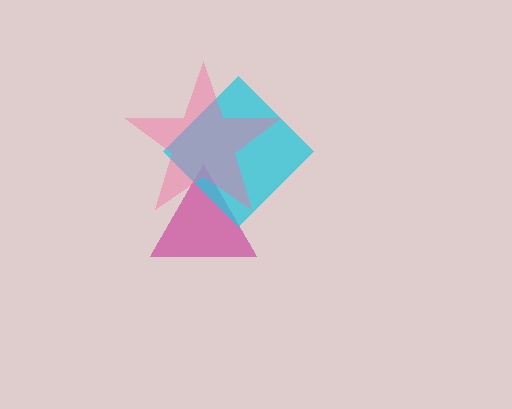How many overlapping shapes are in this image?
There are 3 overlapping shapes in the image.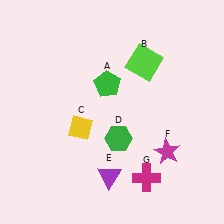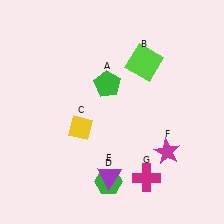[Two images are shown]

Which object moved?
The green hexagon (D) moved down.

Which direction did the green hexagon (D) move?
The green hexagon (D) moved down.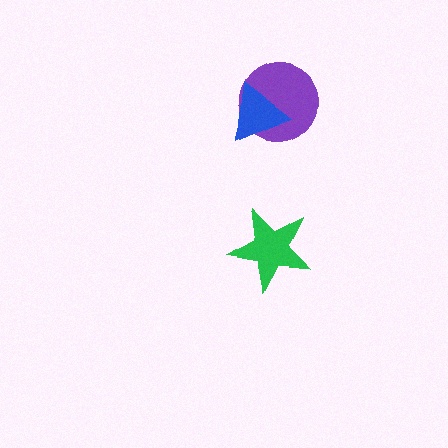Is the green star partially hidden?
No, no other shape covers it.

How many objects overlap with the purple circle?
1 object overlaps with the purple circle.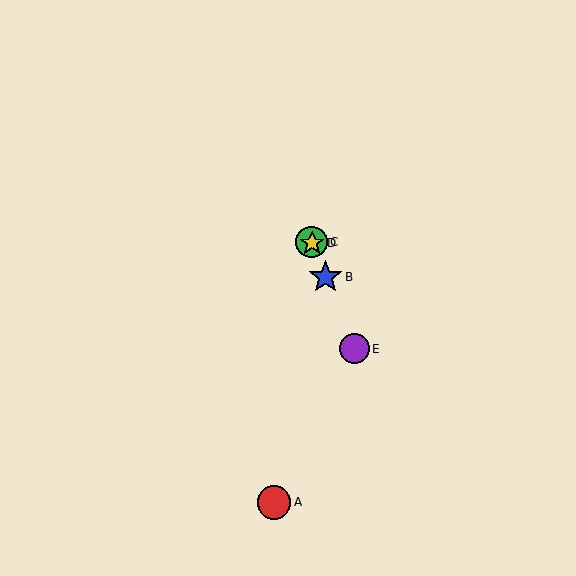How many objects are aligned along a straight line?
4 objects (B, C, D, E) are aligned along a straight line.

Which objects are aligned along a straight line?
Objects B, C, D, E are aligned along a straight line.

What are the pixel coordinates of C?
Object C is at (311, 242).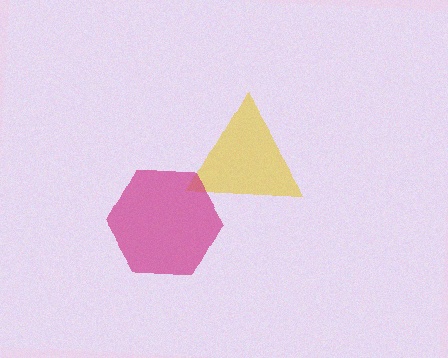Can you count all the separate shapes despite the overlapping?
Yes, there are 2 separate shapes.